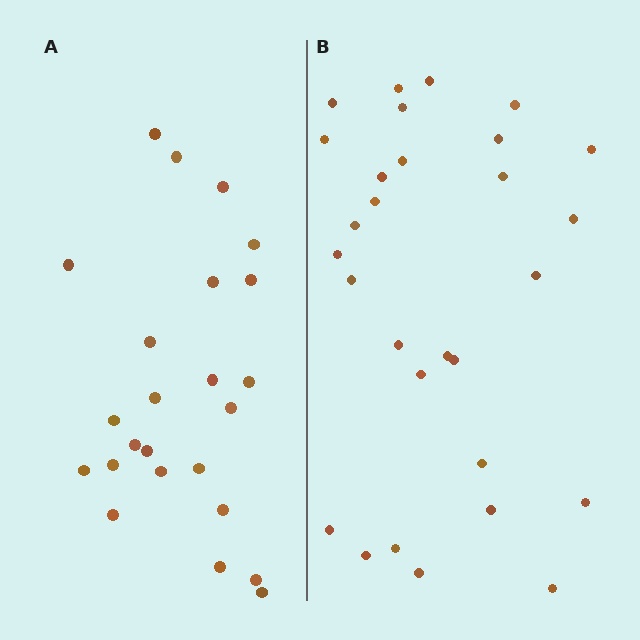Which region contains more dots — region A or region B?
Region B (the right region) has more dots.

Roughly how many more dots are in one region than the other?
Region B has about 5 more dots than region A.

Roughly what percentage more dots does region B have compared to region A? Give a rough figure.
About 20% more.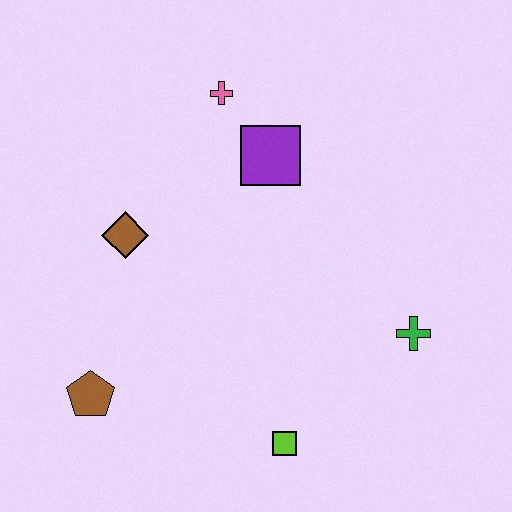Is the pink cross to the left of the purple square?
Yes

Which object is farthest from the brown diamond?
The green cross is farthest from the brown diamond.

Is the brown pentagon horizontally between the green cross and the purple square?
No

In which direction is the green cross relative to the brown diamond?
The green cross is to the right of the brown diamond.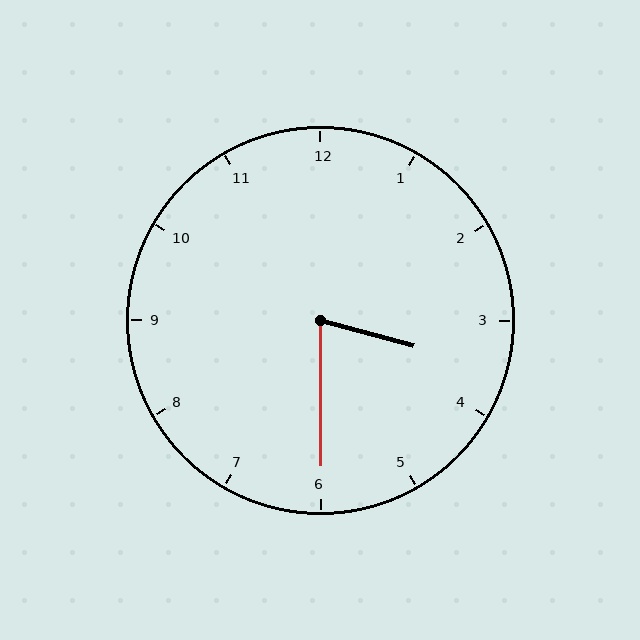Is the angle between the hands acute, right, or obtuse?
It is acute.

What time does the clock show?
3:30.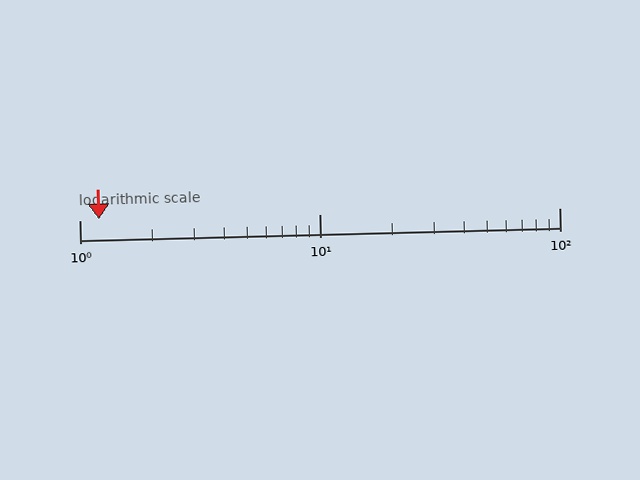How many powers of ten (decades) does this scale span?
The scale spans 2 decades, from 1 to 100.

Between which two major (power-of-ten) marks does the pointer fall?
The pointer is between 1 and 10.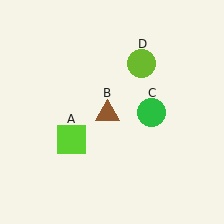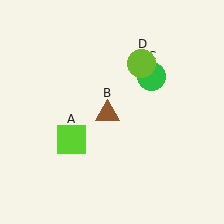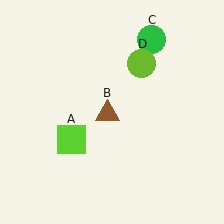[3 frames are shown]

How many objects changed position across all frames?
1 object changed position: green circle (object C).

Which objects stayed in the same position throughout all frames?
Lime square (object A) and brown triangle (object B) and lime circle (object D) remained stationary.